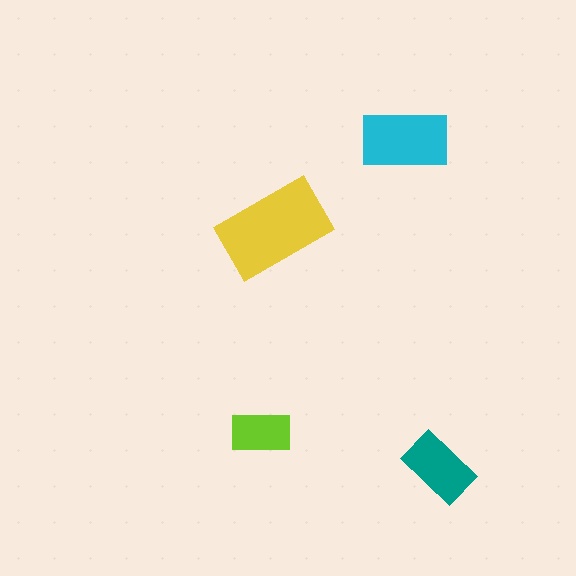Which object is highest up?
The cyan rectangle is topmost.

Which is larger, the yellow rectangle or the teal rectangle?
The yellow one.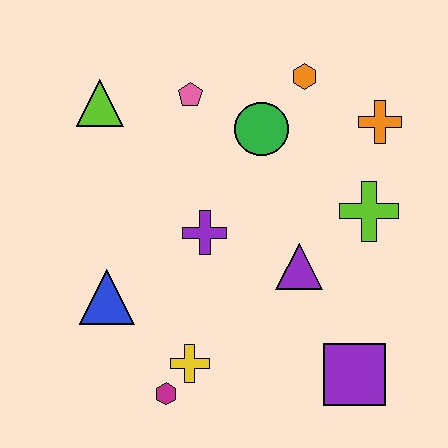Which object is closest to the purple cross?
The purple triangle is closest to the purple cross.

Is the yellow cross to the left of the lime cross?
Yes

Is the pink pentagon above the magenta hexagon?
Yes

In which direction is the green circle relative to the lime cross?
The green circle is to the left of the lime cross.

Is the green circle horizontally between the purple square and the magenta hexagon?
Yes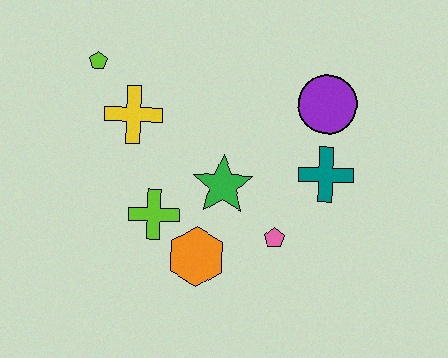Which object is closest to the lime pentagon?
The yellow cross is closest to the lime pentagon.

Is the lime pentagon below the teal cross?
No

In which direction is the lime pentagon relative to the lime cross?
The lime pentagon is above the lime cross.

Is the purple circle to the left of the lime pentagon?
No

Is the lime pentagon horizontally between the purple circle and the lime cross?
No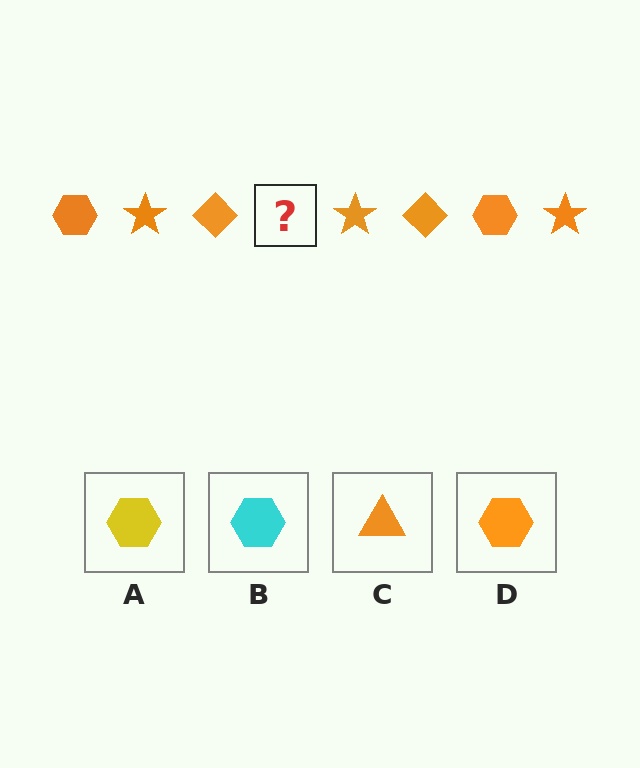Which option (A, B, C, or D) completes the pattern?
D.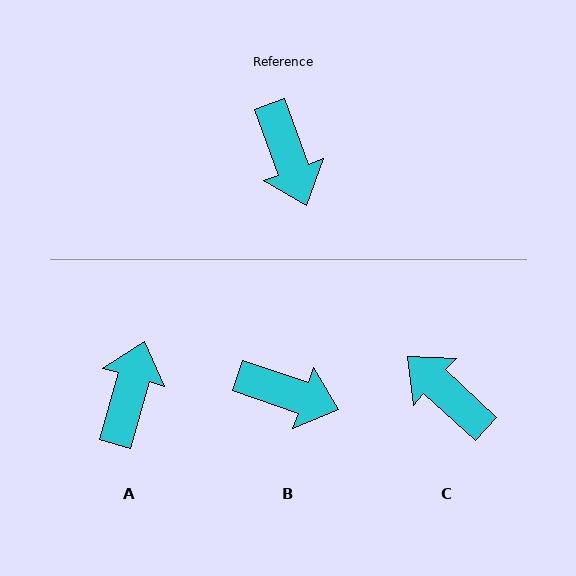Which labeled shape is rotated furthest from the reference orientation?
C, about 153 degrees away.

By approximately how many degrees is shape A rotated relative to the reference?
Approximately 144 degrees counter-clockwise.